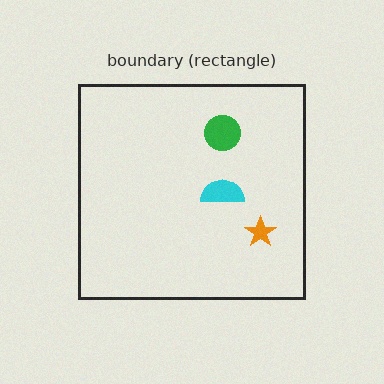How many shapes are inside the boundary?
3 inside, 0 outside.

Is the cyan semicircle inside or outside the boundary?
Inside.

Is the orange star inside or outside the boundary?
Inside.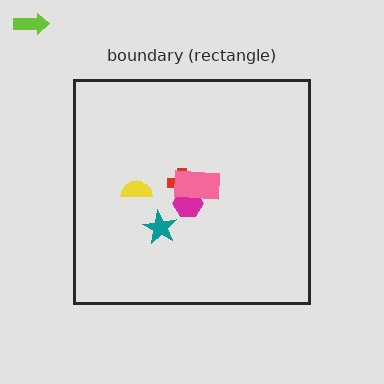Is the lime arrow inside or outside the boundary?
Outside.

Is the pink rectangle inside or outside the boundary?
Inside.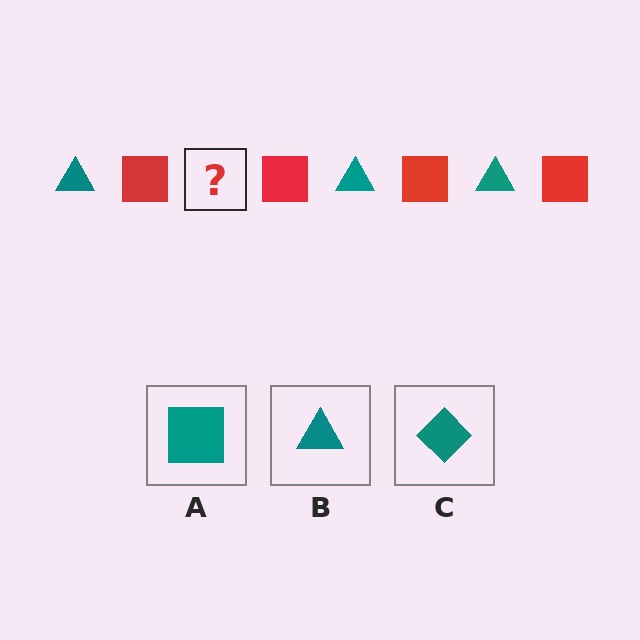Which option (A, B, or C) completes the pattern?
B.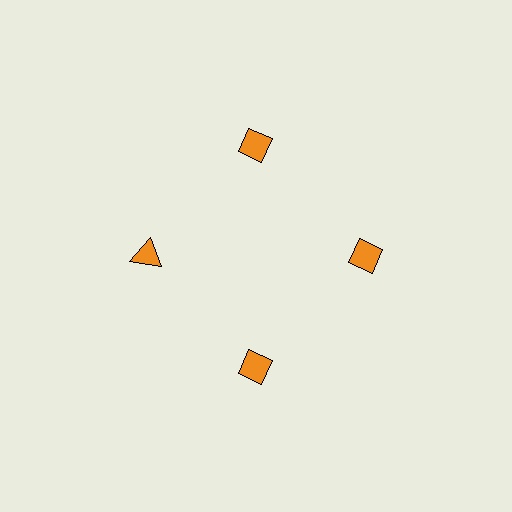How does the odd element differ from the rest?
It has a different shape: triangle instead of diamond.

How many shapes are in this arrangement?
There are 4 shapes arranged in a ring pattern.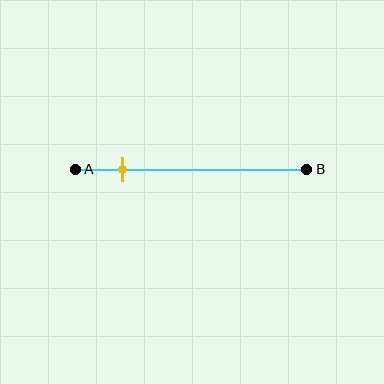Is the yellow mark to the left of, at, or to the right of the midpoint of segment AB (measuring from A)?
The yellow mark is to the left of the midpoint of segment AB.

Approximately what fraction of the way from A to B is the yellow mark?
The yellow mark is approximately 20% of the way from A to B.